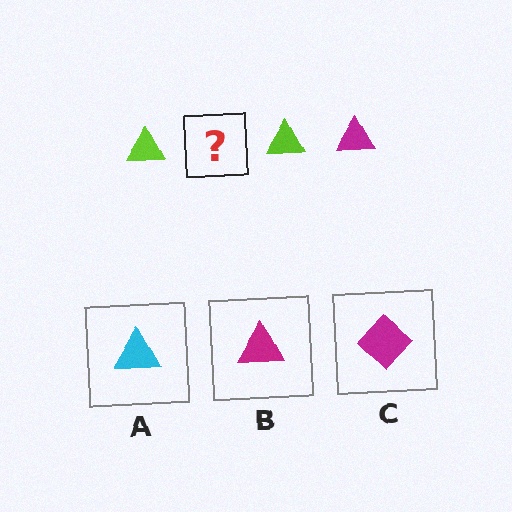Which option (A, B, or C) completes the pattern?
B.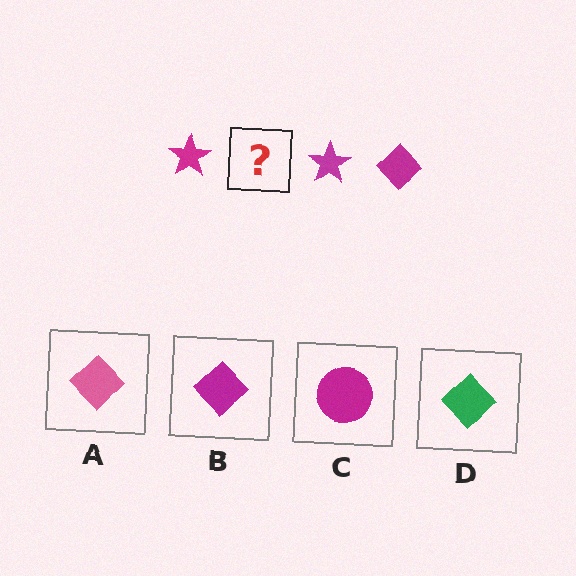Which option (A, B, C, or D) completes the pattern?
B.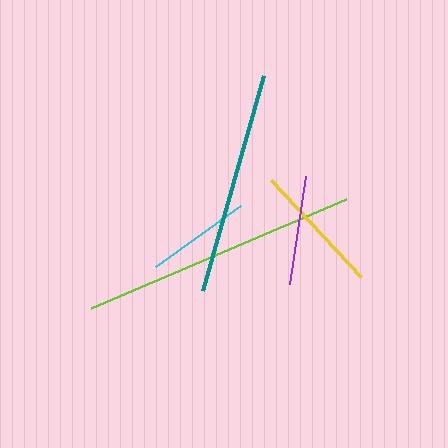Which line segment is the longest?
The lime line is the longest at approximately 278 pixels.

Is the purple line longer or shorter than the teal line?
The teal line is longer than the purple line.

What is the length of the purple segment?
The purple segment is approximately 109 pixels long.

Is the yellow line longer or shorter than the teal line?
The teal line is longer than the yellow line.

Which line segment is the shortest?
The cyan line is the shortest at approximately 104 pixels.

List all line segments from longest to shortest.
From longest to shortest: lime, teal, yellow, purple, cyan.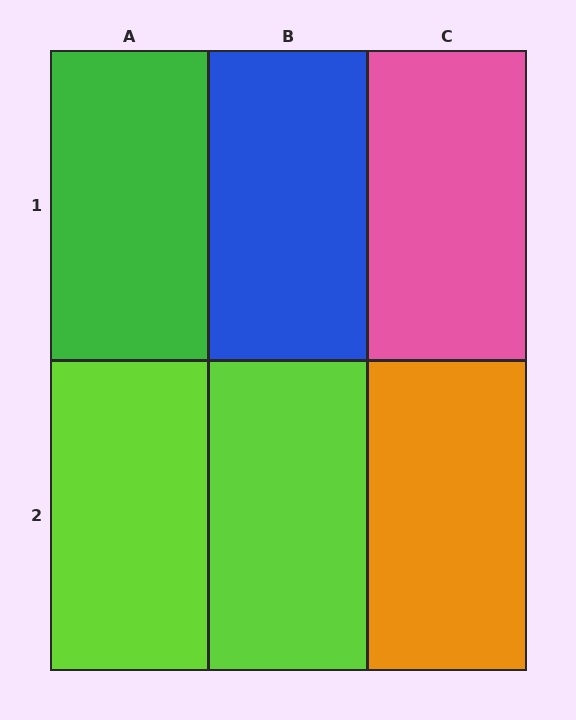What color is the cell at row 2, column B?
Lime.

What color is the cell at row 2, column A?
Lime.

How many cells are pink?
1 cell is pink.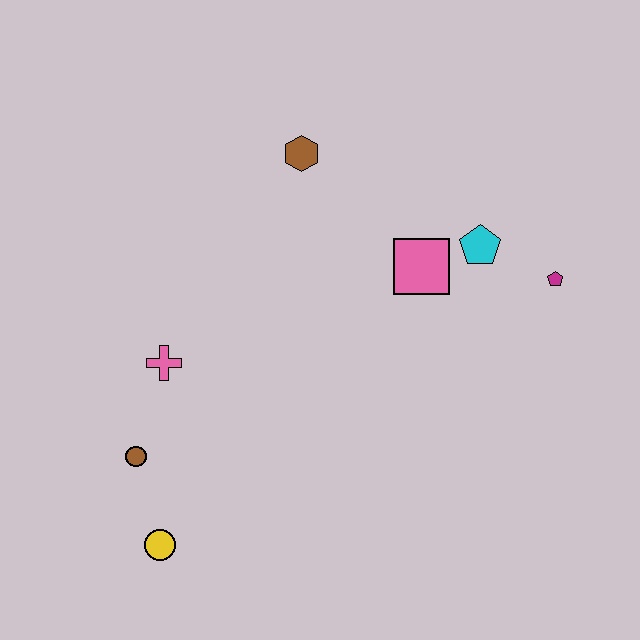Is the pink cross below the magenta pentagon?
Yes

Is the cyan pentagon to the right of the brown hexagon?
Yes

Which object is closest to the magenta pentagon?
The cyan pentagon is closest to the magenta pentagon.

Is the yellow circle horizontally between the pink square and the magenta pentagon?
No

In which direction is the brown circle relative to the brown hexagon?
The brown circle is below the brown hexagon.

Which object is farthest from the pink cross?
The magenta pentagon is farthest from the pink cross.